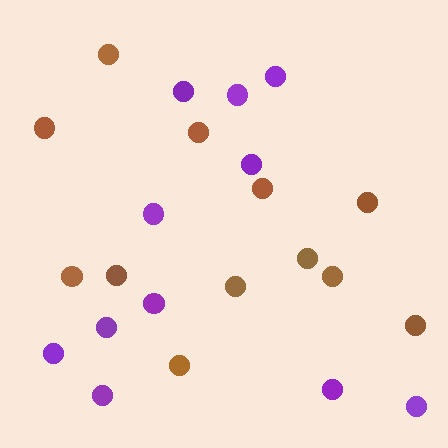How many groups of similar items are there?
There are 2 groups: one group of purple circles (11) and one group of brown circles (12).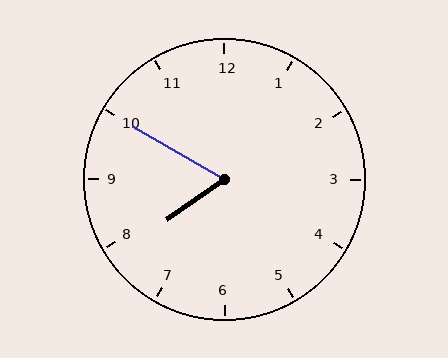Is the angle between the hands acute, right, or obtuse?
It is acute.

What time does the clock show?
7:50.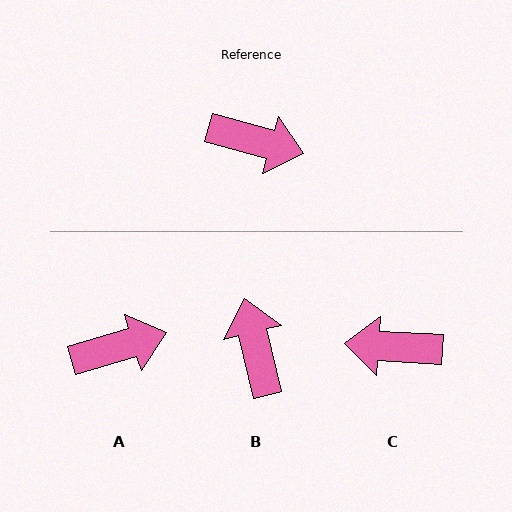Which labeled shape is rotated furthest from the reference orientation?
C, about 168 degrees away.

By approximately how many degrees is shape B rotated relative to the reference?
Approximately 119 degrees counter-clockwise.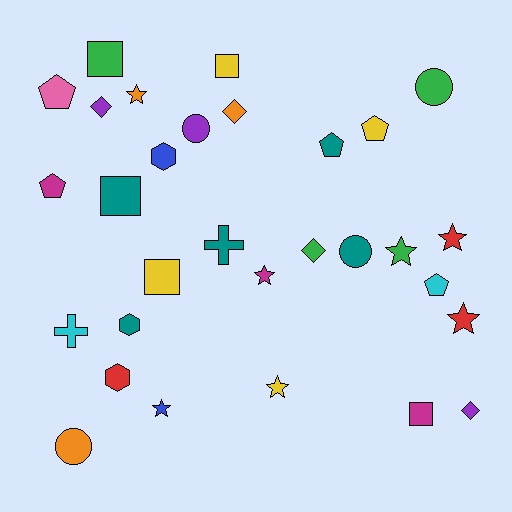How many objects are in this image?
There are 30 objects.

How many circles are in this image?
There are 4 circles.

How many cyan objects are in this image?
There are 2 cyan objects.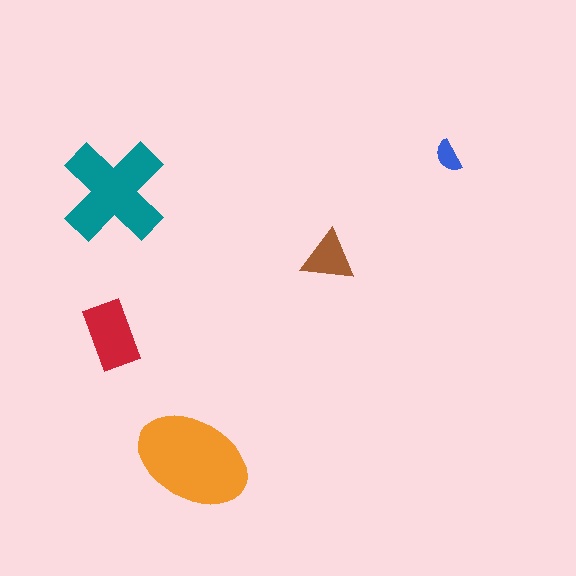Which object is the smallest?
The blue semicircle.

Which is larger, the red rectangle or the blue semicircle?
The red rectangle.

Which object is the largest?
The orange ellipse.